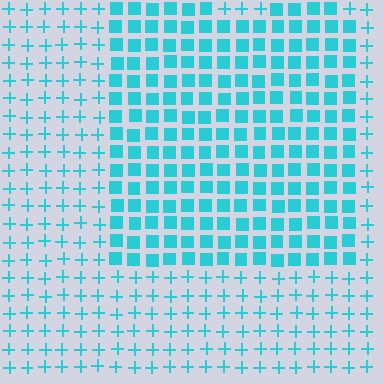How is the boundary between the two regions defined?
The boundary is defined by a change in element shape: squares inside vs. plus signs outside. All elements share the same color and spacing.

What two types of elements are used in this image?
The image uses squares inside the rectangle region and plus signs outside it.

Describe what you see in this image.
The image is filled with small cyan elements arranged in a uniform grid. A rectangle-shaped region contains squares, while the surrounding area contains plus signs. The boundary is defined purely by the change in element shape.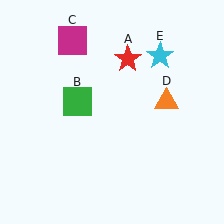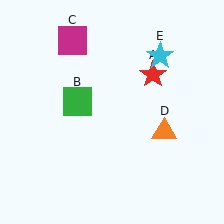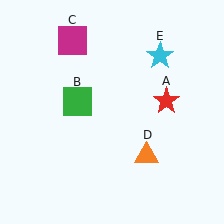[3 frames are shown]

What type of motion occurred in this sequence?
The red star (object A), orange triangle (object D) rotated clockwise around the center of the scene.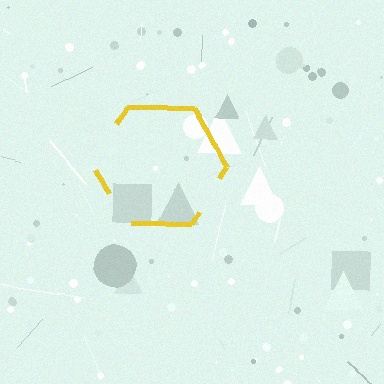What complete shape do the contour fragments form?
The contour fragments form a hexagon.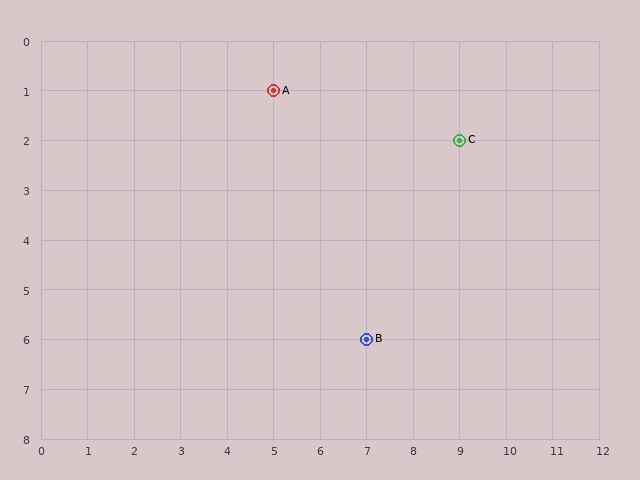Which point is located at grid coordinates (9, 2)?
Point C is at (9, 2).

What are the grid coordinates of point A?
Point A is at grid coordinates (5, 1).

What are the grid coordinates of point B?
Point B is at grid coordinates (7, 6).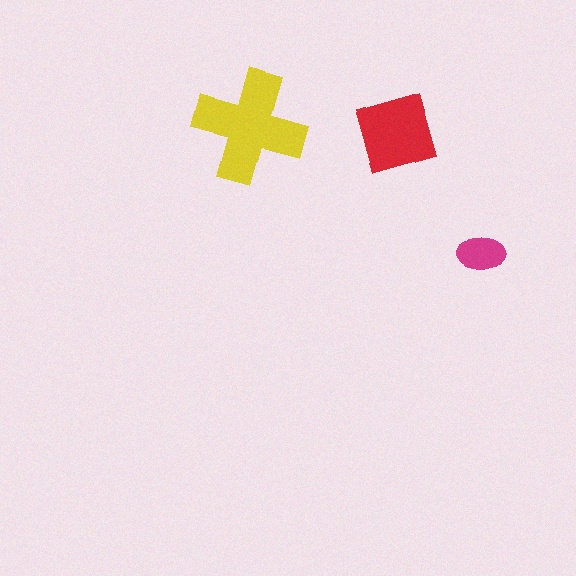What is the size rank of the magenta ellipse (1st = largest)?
3rd.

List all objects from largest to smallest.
The yellow cross, the red diamond, the magenta ellipse.